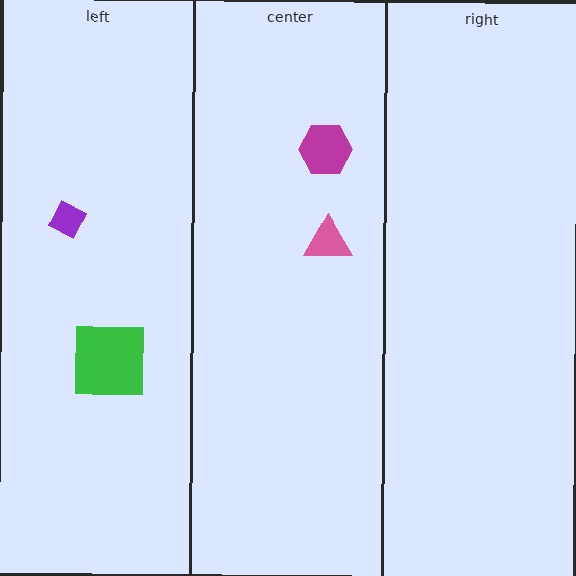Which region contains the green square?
The left region.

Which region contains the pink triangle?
The center region.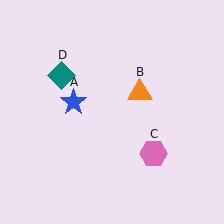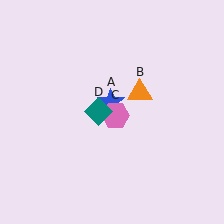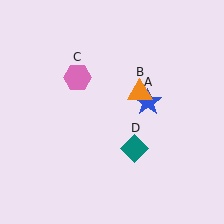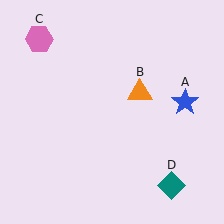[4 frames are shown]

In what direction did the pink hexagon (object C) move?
The pink hexagon (object C) moved up and to the left.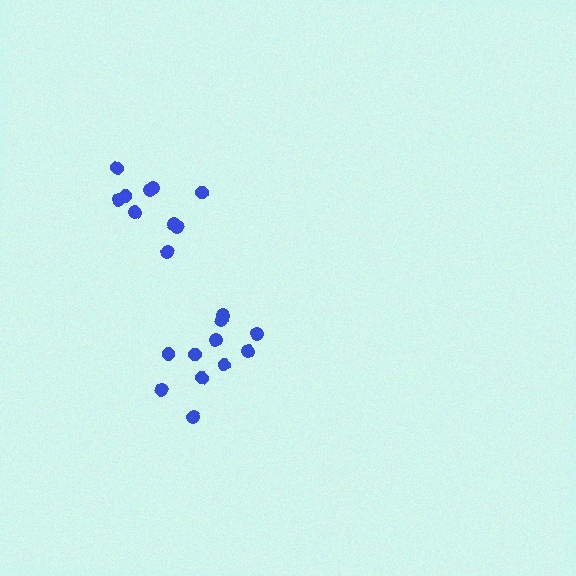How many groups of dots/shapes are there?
There are 2 groups.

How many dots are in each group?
Group 1: 10 dots, Group 2: 11 dots (21 total).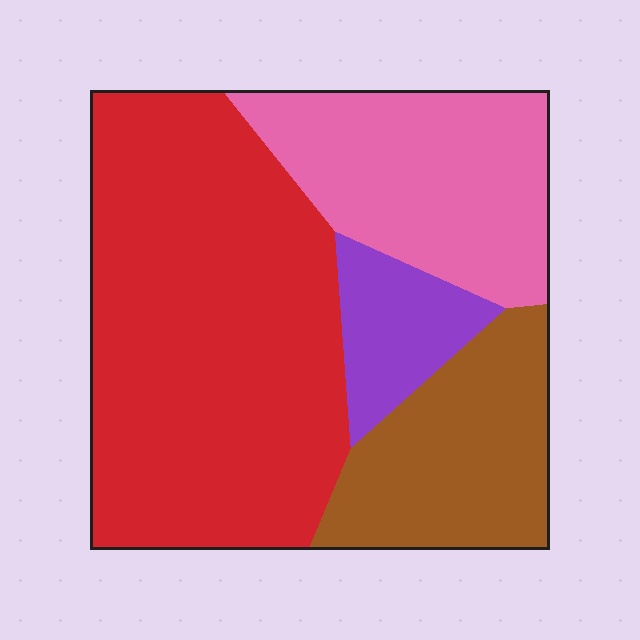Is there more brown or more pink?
Pink.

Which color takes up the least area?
Purple, at roughly 10%.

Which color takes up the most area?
Red, at roughly 50%.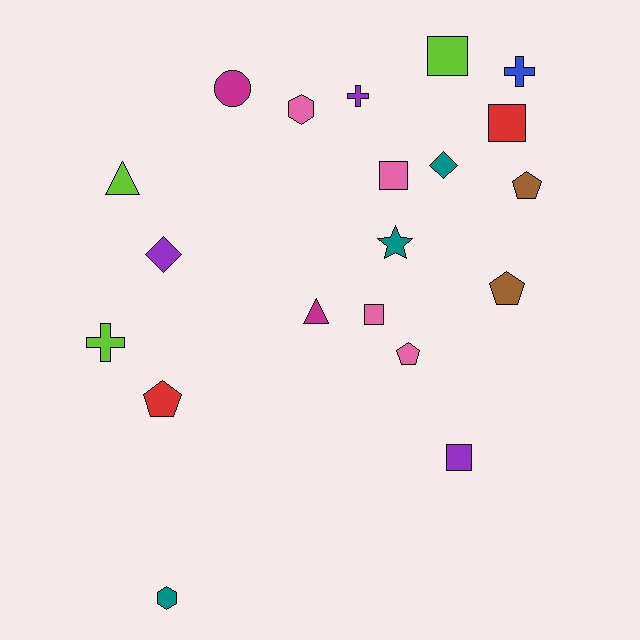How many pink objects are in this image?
There are 4 pink objects.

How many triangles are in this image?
There are 2 triangles.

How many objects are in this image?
There are 20 objects.